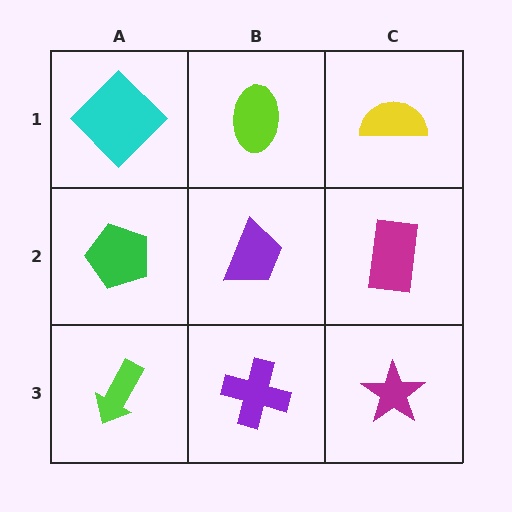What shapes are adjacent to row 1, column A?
A green pentagon (row 2, column A), a lime ellipse (row 1, column B).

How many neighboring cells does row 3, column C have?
2.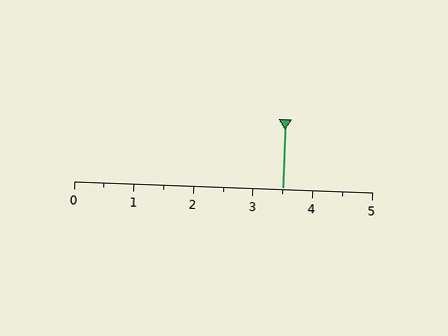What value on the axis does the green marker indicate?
The marker indicates approximately 3.5.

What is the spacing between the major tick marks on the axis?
The major ticks are spaced 1 apart.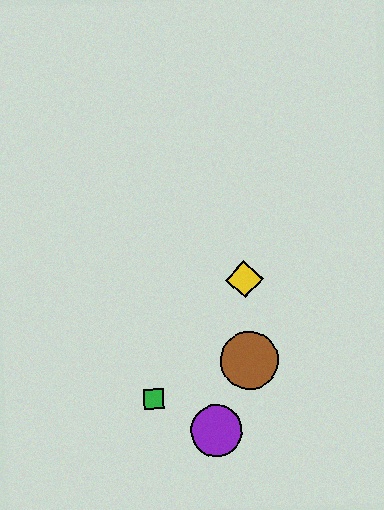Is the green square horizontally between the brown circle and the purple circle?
No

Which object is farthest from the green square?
The yellow diamond is farthest from the green square.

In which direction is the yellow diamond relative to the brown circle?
The yellow diamond is above the brown circle.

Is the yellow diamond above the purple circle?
Yes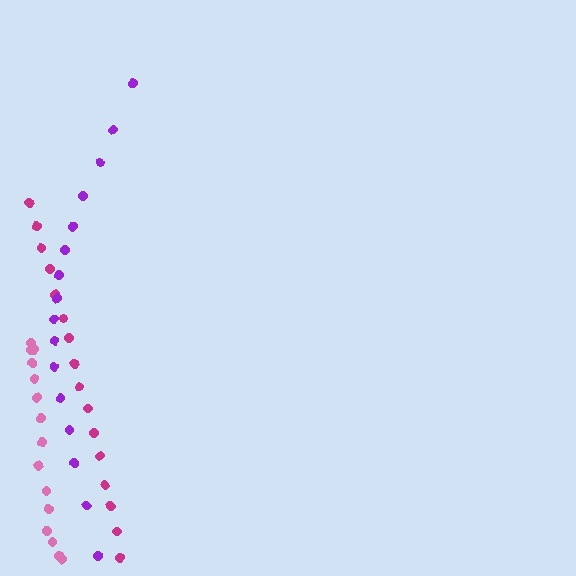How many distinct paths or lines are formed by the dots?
There are 3 distinct paths.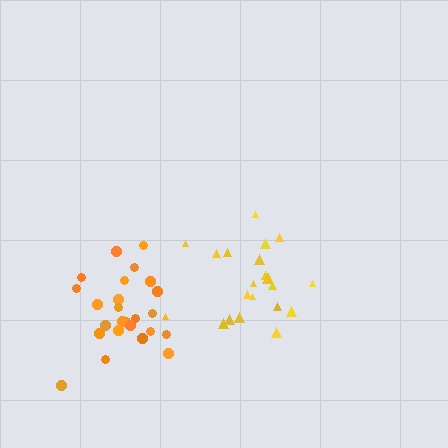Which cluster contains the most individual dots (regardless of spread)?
Orange (25).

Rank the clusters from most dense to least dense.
orange, yellow.